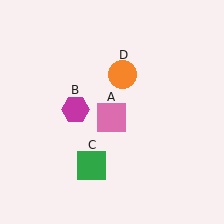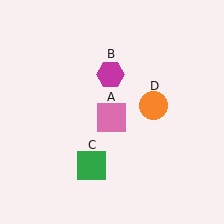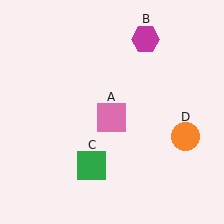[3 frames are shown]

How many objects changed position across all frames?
2 objects changed position: magenta hexagon (object B), orange circle (object D).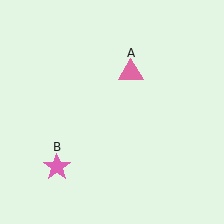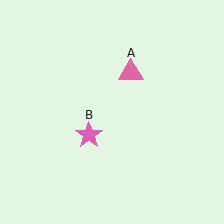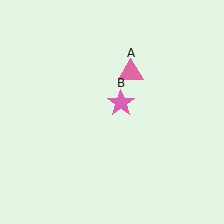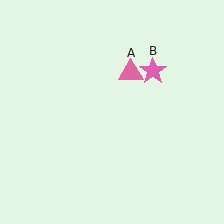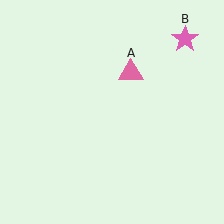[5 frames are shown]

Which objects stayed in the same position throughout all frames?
Pink triangle (object A) remained stationary.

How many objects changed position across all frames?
1 object changed position: pink star (object B).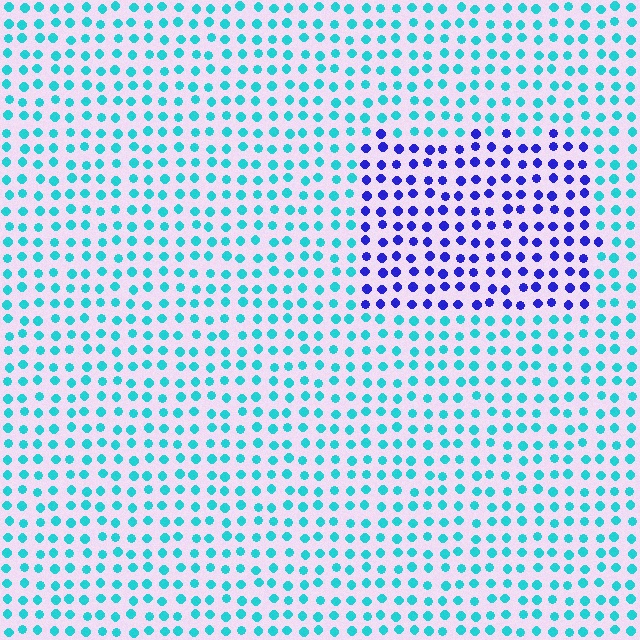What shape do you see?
I see a rectangle.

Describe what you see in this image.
The image is filled with small cyan elements in a uniform arrangement. A rectangle-shaped region is visible where the elements are tinted to a slightly different hue, forming a subtle color boundary.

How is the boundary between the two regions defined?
The boundary is defined purely by a slight shift in hue (about 61 degrees). Spacing, size, and orientation are identical on both sides.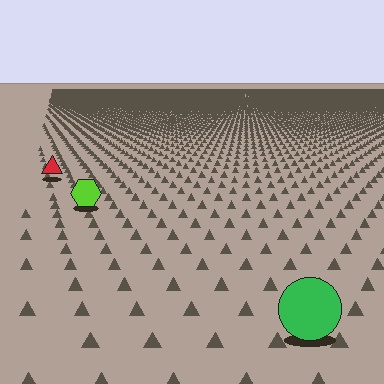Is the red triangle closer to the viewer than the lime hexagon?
No. The lime hexagon is closer — you can tell from the texture gradient: the ground texture is coarser near it.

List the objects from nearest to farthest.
From nearest to farthest: the green circle, the lime hexagon, the red triangle.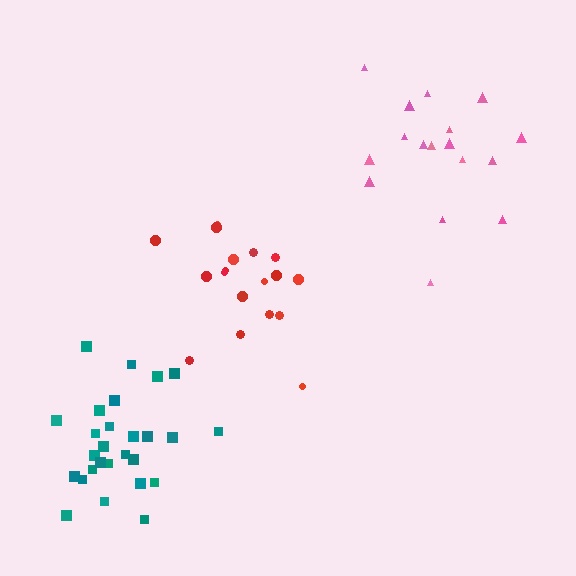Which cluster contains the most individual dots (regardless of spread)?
Teal (27).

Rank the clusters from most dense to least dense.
teal, red, pink.